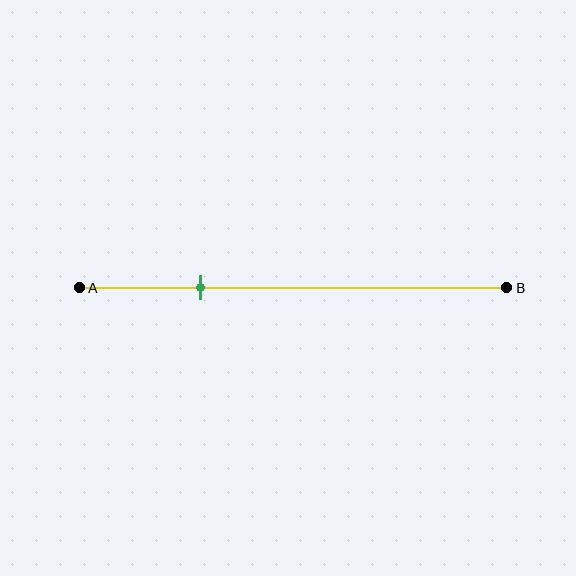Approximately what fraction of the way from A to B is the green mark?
The green mark is approximately 30% of the way from A to B.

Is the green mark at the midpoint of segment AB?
No, the mark is at about 30% from A, not at the 50% midpoint.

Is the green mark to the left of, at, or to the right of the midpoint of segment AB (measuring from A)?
The green mark is to the left of the midpoint of segment AB.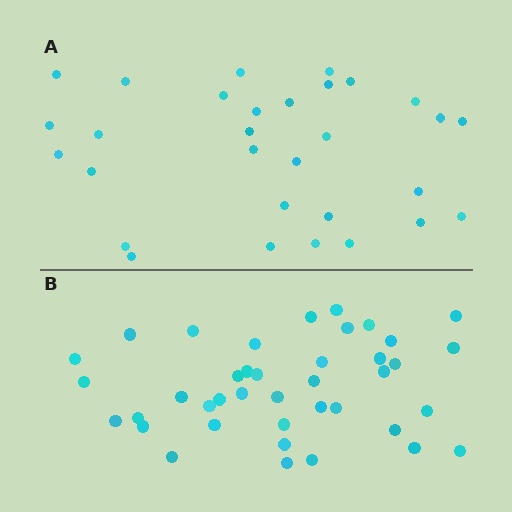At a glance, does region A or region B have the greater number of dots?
Region B (the bottom region) has more dots.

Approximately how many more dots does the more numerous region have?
Region B has roughly 10 or so more dots than region A.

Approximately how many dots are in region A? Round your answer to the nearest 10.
About 30 dots.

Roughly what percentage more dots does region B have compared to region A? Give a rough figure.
About 35% more.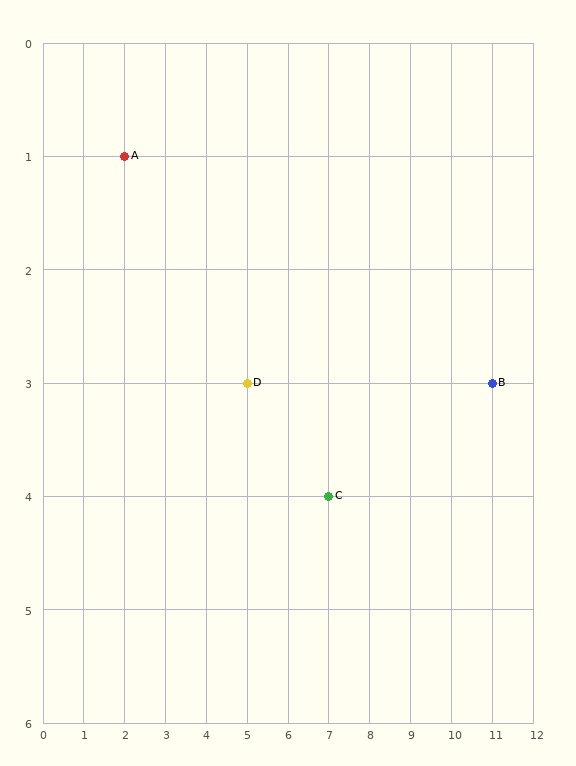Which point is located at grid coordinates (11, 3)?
Point B is at (11, 3).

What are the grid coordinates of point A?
Point A is at grid coordinates (2, 1).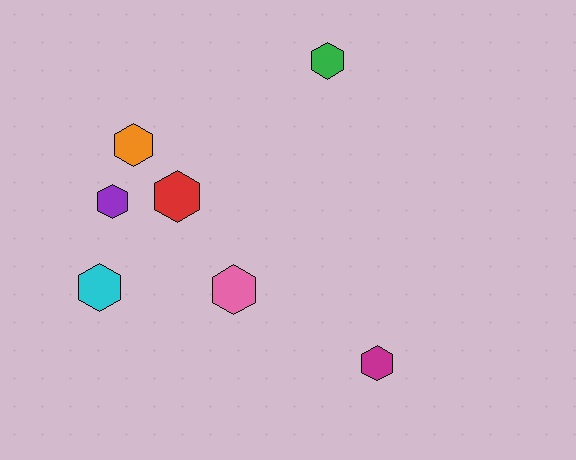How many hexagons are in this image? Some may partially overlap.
There are 7 hexagons.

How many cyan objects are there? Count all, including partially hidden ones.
There is 1 cyan object.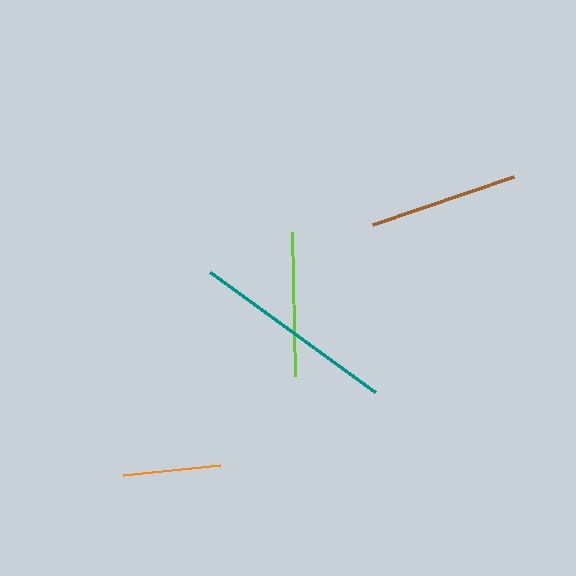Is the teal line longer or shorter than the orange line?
The teal line is longer than the orange line.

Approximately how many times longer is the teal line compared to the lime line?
The teal line is approximately 1.4 times the length of the lime line.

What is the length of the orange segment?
The orange segment is approximately 98 pixels long.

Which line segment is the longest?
The teal line is the longest at approximately 204 pixels.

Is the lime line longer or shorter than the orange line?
The lime line is longer than the orange line.